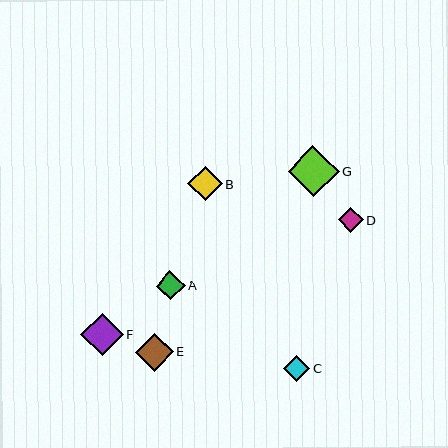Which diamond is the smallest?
Diamond D is the smallest with a size of approximately 25 pixels.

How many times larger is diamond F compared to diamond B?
Diamond F is approximately 1.2 times the size of diamond B.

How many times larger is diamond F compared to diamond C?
Diamond F is approximately 1.6 times the size of diamond C.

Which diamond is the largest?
Diamond G is the largest with a size of approximately 51 pixels.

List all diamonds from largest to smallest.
From largest to smallest: G, F, E, B, A, C, D.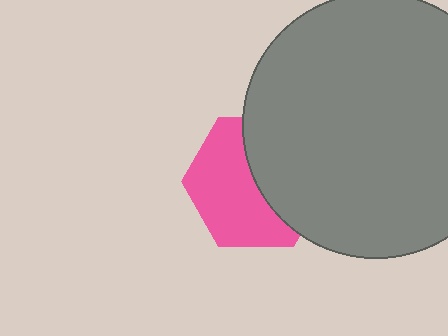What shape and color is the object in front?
The object in front is a gray circle.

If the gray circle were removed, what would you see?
You would see the complete pink hexagon.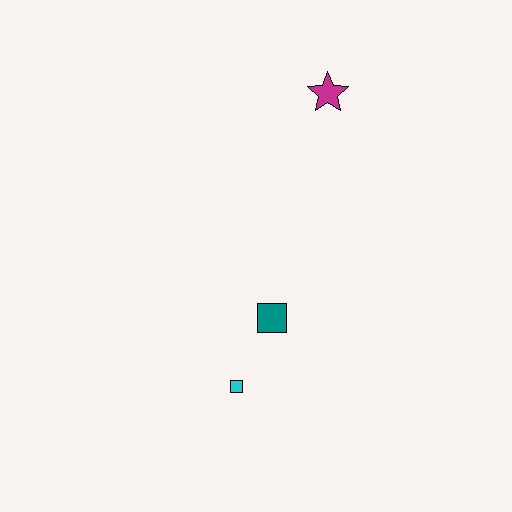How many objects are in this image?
There are 3 objects.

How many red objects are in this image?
There are no red objects.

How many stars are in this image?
There is 1 star.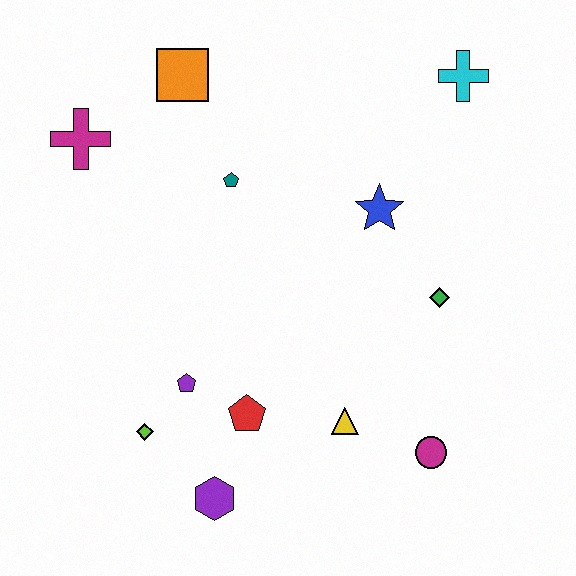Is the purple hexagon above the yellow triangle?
No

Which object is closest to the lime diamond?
The purple pentagon is closest to the lime diamond.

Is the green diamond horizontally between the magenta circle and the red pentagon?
No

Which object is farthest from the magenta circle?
The magenta cross is farthest from the magenta circle.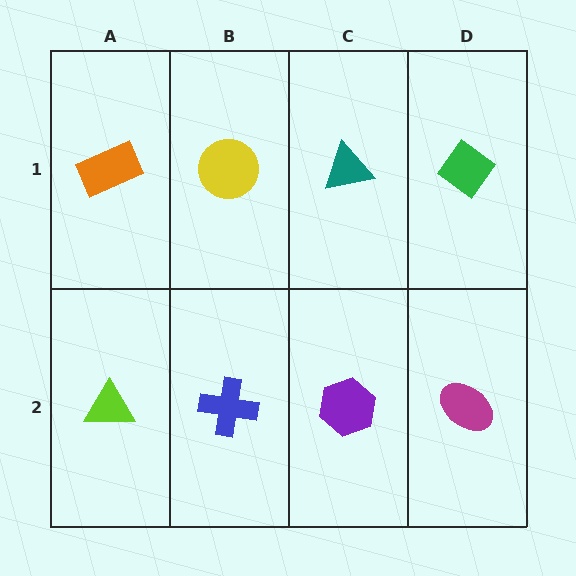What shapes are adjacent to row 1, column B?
A blue cross (row 2, column B), an orange rectangle (row 1, column A), a teal triangle (row 1, column C).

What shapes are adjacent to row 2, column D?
A green diamond (row 1, column D), a purple hexagon (row 2, column C).